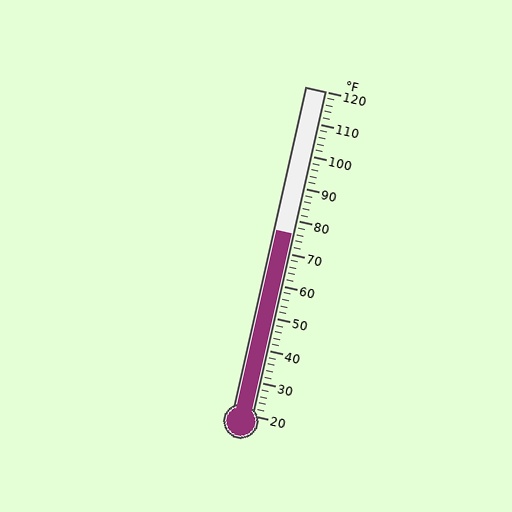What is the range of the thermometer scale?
The thermometer scale ranges from 20°F to 120°F.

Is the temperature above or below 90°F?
The temperature is below 90°F.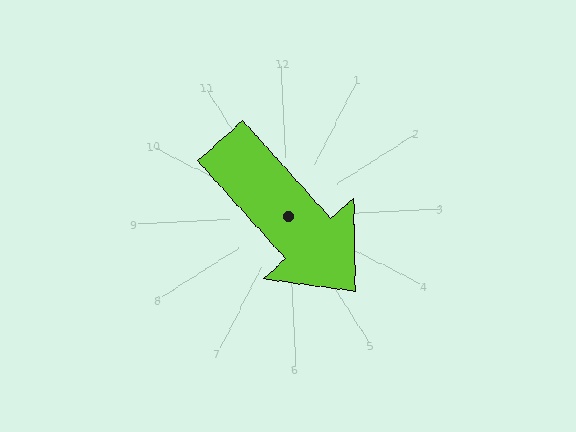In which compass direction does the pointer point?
Southeast.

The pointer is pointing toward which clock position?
Roughly 5 o'clock.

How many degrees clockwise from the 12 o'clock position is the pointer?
Approximately 141 degrees.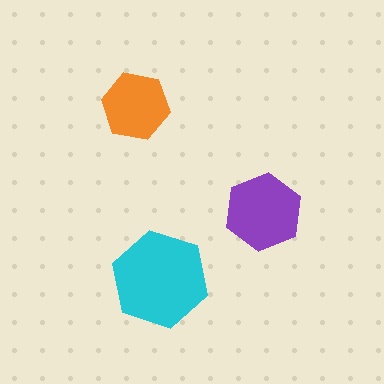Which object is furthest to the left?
The orange hexagon is leftmost.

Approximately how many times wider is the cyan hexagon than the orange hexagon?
About 1.5 times wider.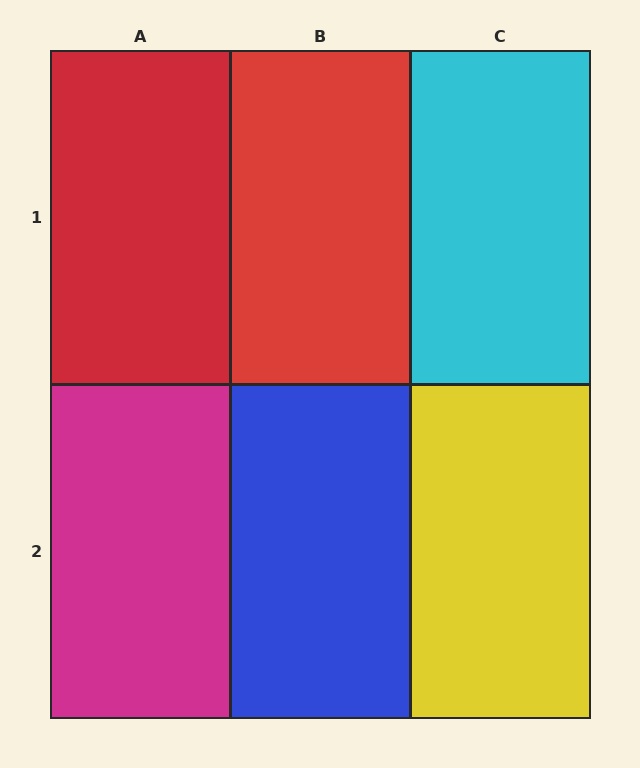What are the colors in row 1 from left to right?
Red, red, cyan.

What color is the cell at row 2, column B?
Blue.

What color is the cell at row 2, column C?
Yellow.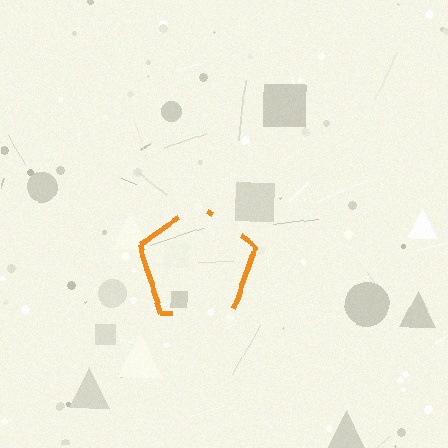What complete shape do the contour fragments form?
The contour fragments form a pentagon.